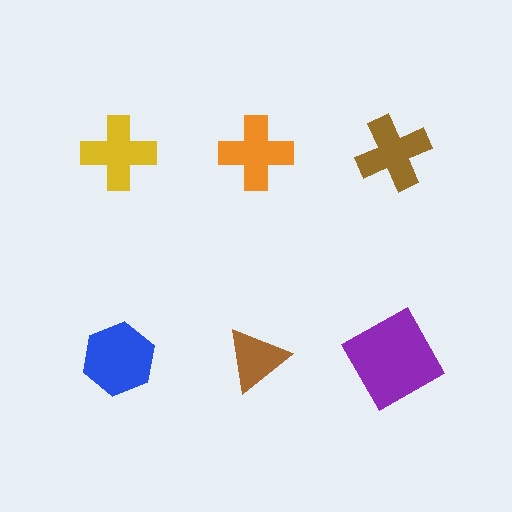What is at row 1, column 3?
A brown cross.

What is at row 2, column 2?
A brown triangle.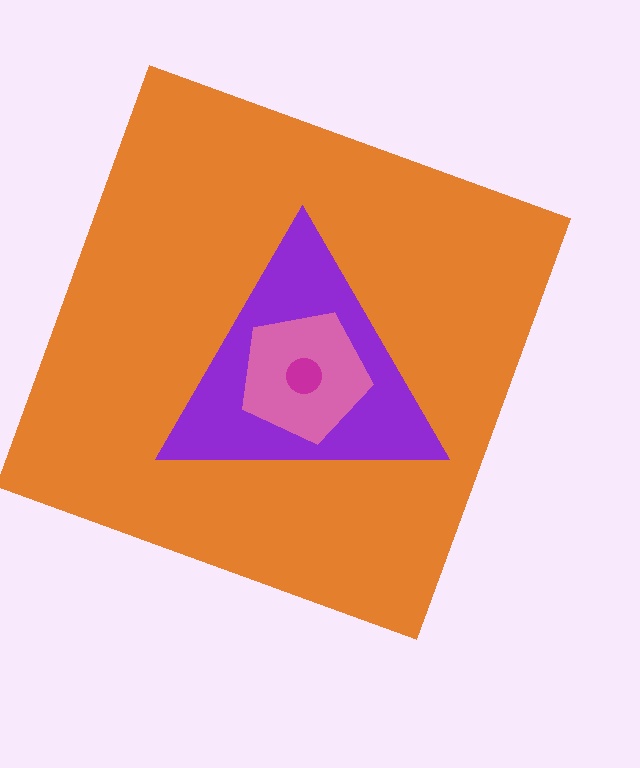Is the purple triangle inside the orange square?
Yes.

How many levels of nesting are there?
4.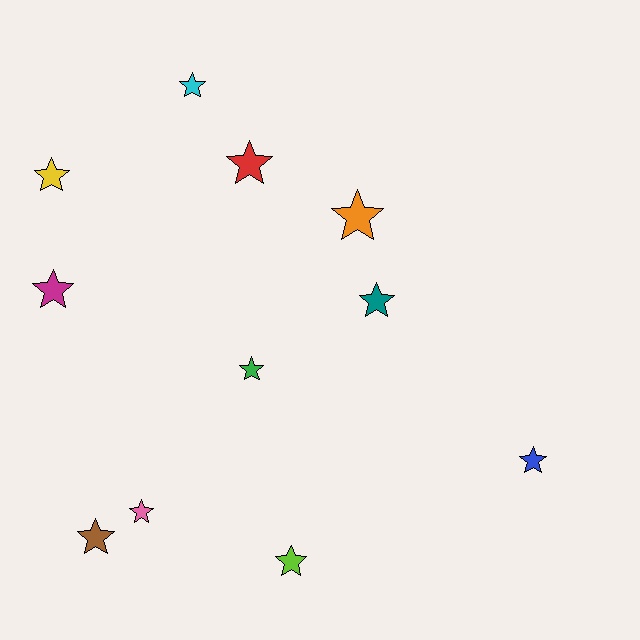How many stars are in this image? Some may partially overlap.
There are 11 stars.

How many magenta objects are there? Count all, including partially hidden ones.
There is 1 magenta object.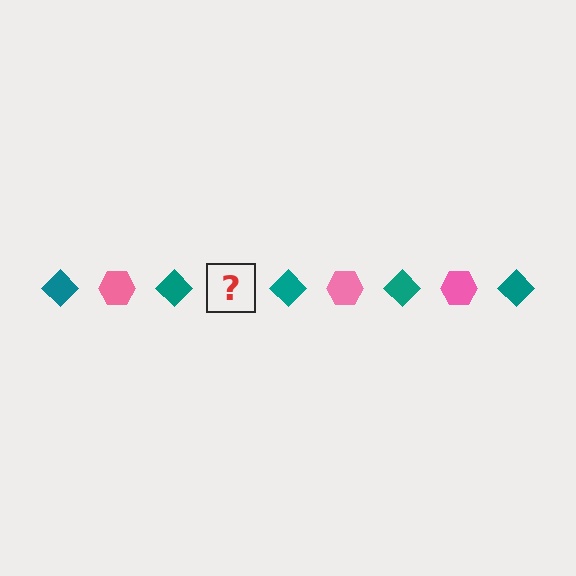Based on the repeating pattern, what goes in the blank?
The blank should be a pink hexagon.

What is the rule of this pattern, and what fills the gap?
The rule is that the pattern alternates between teal diamond and pink hexagon. The gap should be filled with a pink hexagon.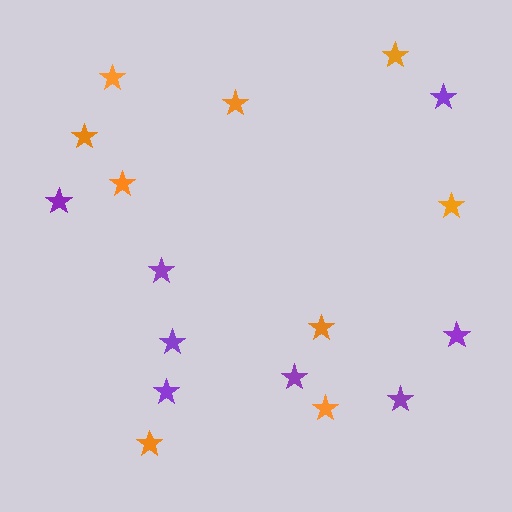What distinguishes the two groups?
There are 2 groups: one group of purple stars (8) and one group of orange stars (9).